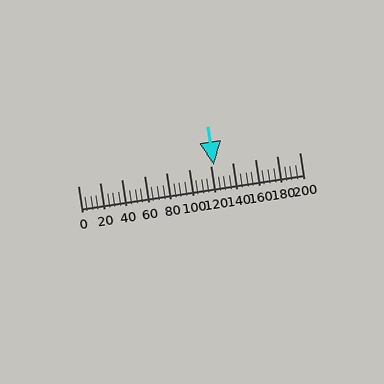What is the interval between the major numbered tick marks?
The major tick marks are spaced 20 units apart.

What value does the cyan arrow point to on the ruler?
The cyan arrow points to approximately 123.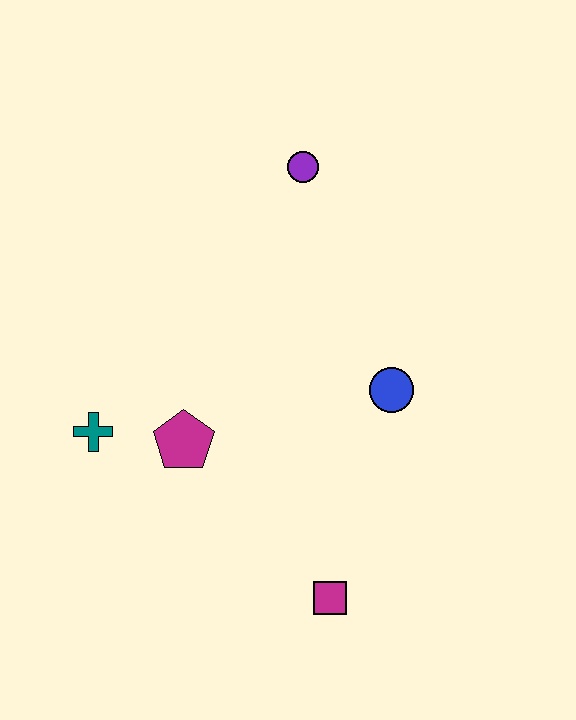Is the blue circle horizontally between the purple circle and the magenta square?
No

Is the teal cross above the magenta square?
Yes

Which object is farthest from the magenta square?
The purple circle is farthest from the magenta square.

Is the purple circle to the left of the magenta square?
Yes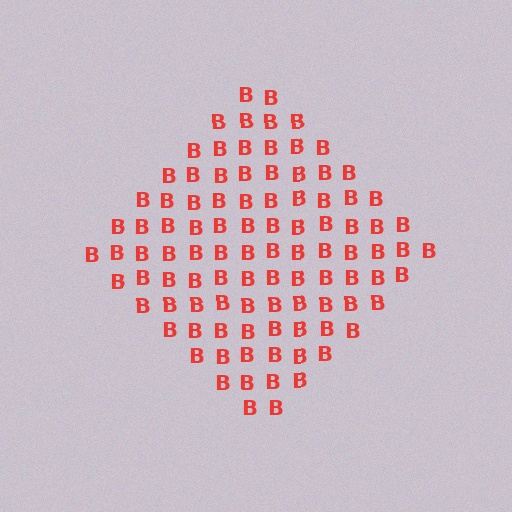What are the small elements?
The small elements are letter B's.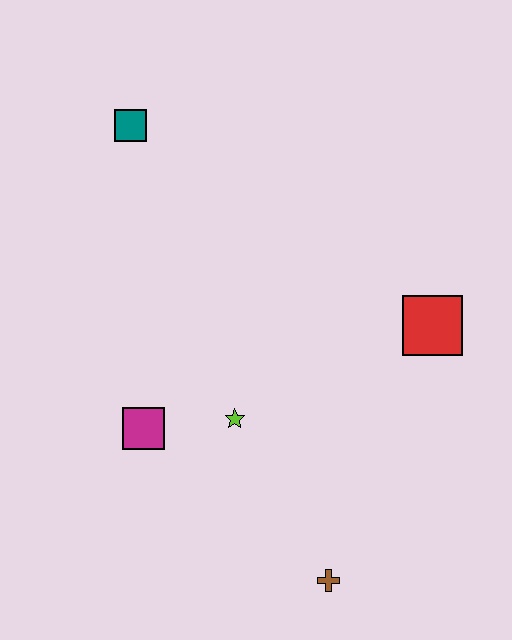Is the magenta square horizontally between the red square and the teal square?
Yes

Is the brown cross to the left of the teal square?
No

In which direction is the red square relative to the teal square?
The red square is to the right of the teal square.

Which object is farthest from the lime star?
The teal square is farthest from the lime star.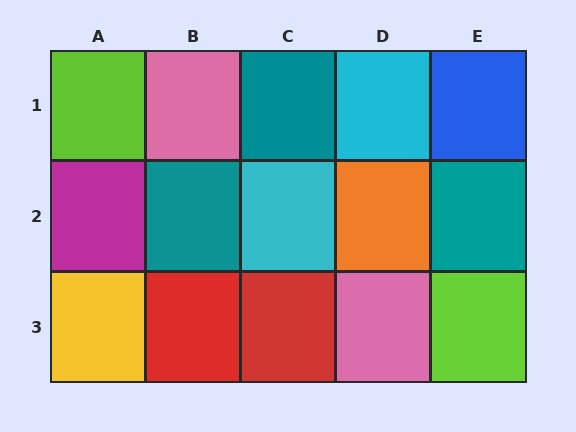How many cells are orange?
1 cell is orange.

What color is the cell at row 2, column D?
Orange.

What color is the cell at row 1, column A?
Lime.